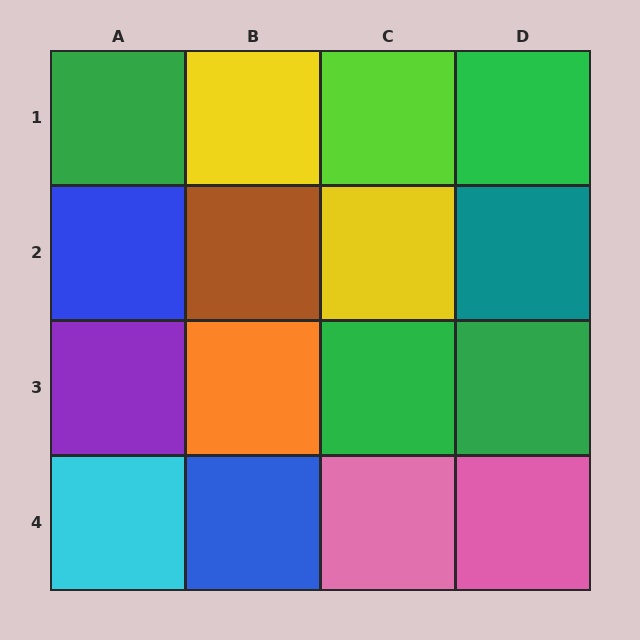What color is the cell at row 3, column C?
Green.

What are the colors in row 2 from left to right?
Blue, brown, yellow, teal.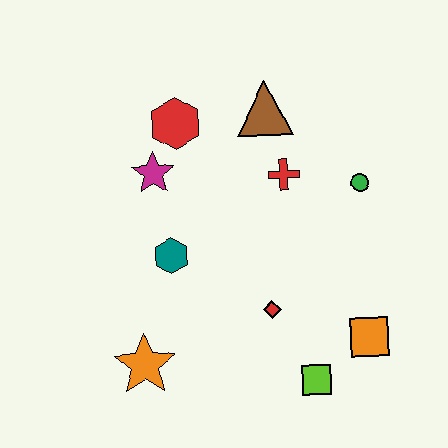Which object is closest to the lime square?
The orange square is closest to the lime square.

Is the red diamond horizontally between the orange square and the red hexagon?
Yes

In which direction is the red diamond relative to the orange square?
The red diamond is to the left of the orange square.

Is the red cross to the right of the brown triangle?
Yes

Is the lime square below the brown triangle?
Yes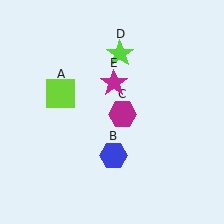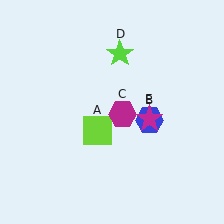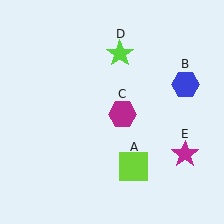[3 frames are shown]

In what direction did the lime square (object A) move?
The lime square (object A) moved down and to the right.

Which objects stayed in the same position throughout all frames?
Magenta hexagon (object C) and lime star (object D) remained stationary.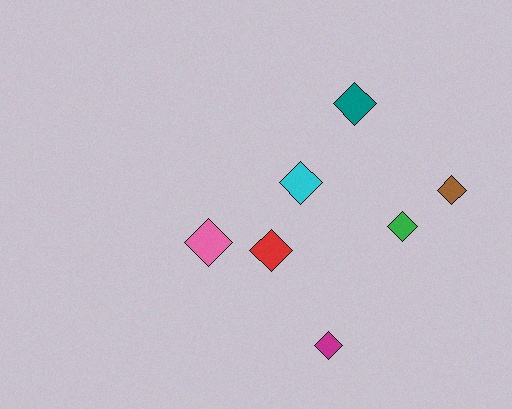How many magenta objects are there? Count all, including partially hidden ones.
There is 1 magenta object.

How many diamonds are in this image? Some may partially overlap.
There are 7 diamonds.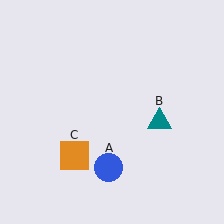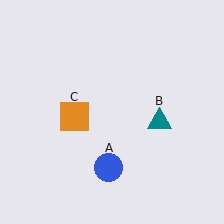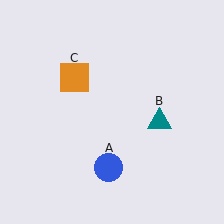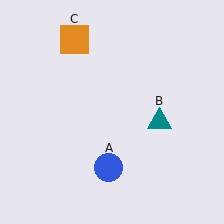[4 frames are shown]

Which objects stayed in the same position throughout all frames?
Blue circle (object A) and teal triangle (object B) remained stationary.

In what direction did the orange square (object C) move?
The orange square (object C) moved up.